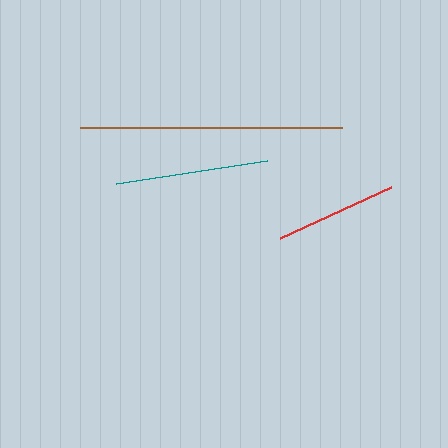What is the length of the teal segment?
The teal segment is approximately 153 pixels long.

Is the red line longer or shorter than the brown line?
The brown line is longer than the red line.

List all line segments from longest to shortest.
From longest to shortest: brown, teal, red.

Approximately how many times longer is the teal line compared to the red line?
The teal line is approximately 1.2 times the length of the red line.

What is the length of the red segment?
The red segment is approximately 122 pixels long.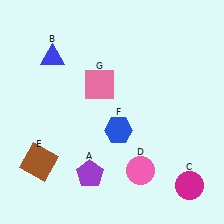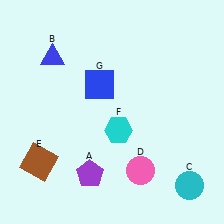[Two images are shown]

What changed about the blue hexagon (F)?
In Image 1, F is blue. In Image 2, it changed to cyan.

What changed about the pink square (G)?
In Image 1, G is pink. In Image 2, it changed to blue.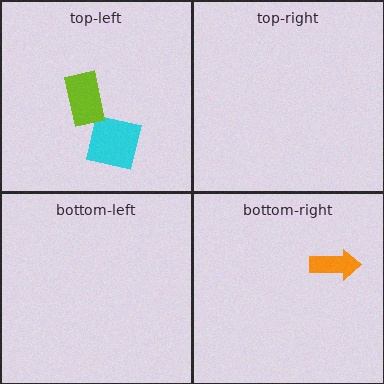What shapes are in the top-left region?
The cyan square, the lime rectangle.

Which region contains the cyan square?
The top-left region.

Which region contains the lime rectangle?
The top-left region.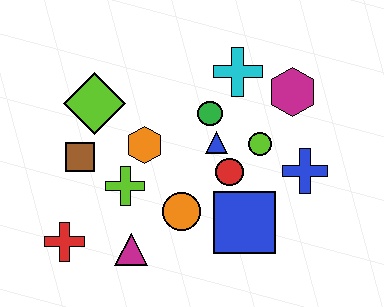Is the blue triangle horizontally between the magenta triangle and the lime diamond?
No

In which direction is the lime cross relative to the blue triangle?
The lime cross is to the left of the blue triangle.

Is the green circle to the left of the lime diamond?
No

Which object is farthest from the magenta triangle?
The magenta hexagon is farthest from the magenta triangle.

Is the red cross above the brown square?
No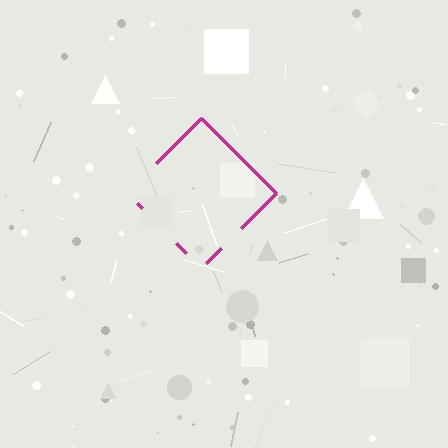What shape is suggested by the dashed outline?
The dashed outline suggests a diamond.